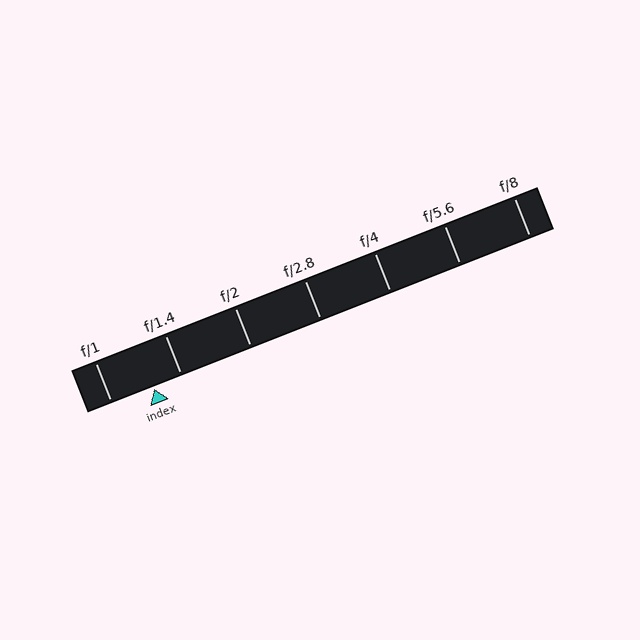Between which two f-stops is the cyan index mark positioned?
The index mark is between f/1 and f/1.4.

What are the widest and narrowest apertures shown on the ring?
The widest aperture shown is f/1 and the narrowest is f/8.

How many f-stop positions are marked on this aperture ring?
There are 7 f-stop positions marked.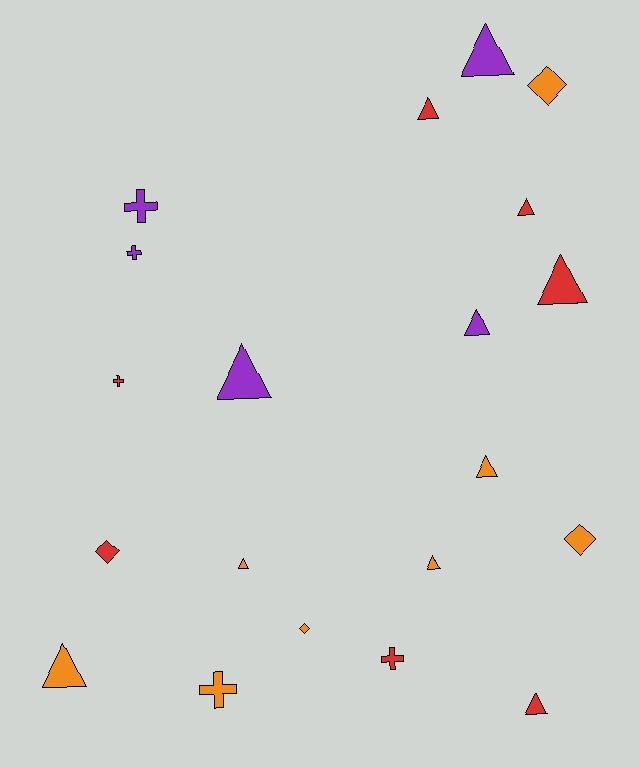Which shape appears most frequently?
Triangle, with 11 objects.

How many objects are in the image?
There are 20 objects.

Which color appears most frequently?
Orange, with 8 objects.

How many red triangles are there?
There are 4 red triangles.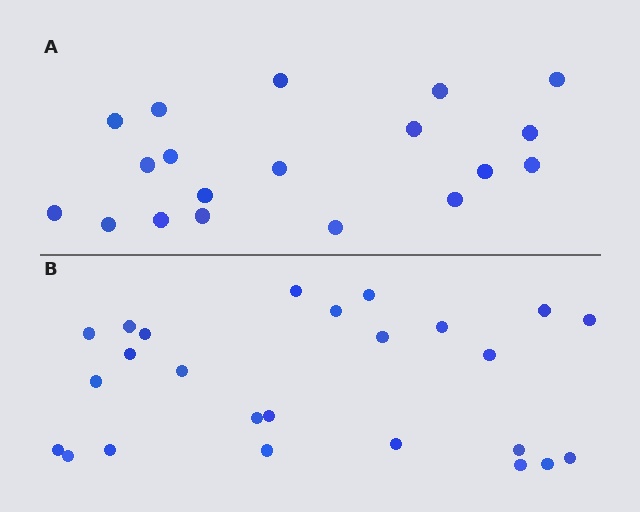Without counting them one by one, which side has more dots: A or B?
Region B (the bottom region) has more dots.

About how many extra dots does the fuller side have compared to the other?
Region B has about 6 more dots than region A.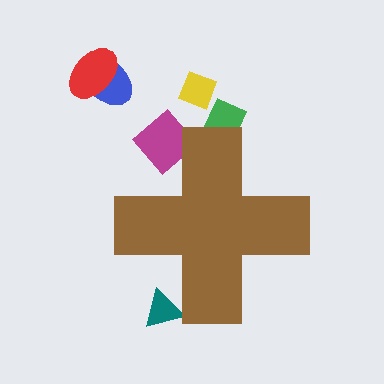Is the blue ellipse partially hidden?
No, the blue ellipse is fully visible.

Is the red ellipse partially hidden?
No, the red ellipse is fully visible.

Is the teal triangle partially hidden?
Yes, the teal triangle is partially hidden behind the brown cross.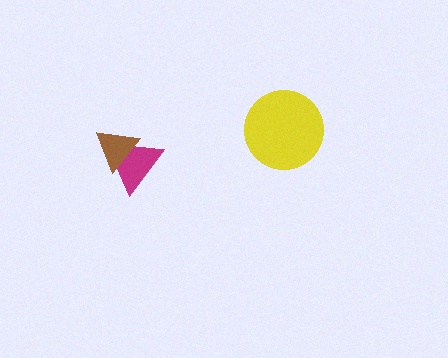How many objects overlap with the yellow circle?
0 objects overlap with the yellow circle.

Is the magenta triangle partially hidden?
Yes, it is partially covered by another shape.